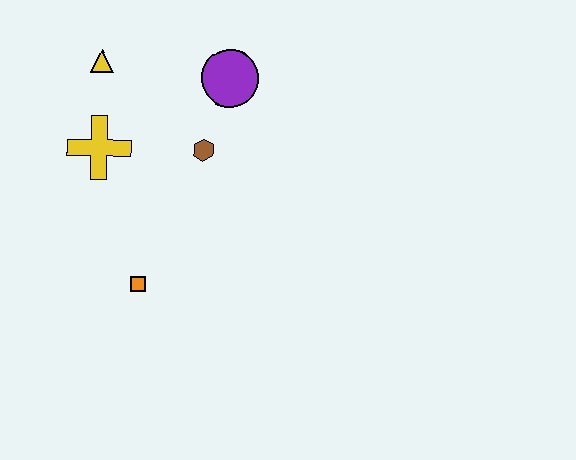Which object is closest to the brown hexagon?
The purple circle is closest to the brown hexagon.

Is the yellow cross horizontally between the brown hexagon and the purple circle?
No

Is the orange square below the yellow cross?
Yes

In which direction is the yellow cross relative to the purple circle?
The yellow cross is to the left of the purple circle.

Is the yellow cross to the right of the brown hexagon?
No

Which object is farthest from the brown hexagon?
The orange square is farthest from the brown hexagon.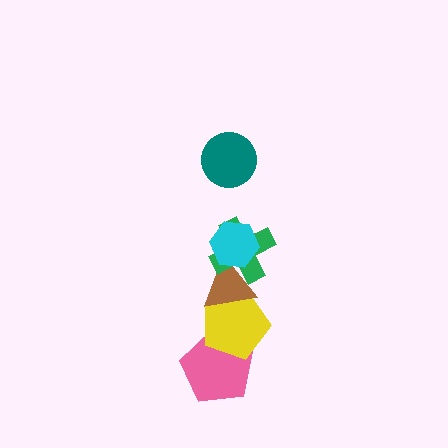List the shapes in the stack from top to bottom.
From top to bottom: the teal circle, the cyan hexagon, the green cross, the brown triangle, the yellow pentagon, the pink pentagon.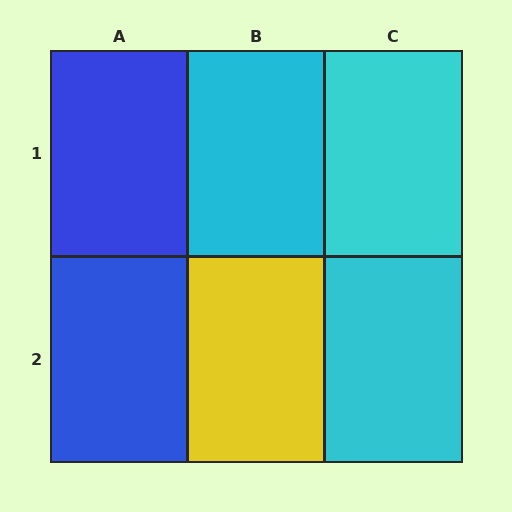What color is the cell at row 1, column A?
Blue.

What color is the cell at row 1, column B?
Cyan.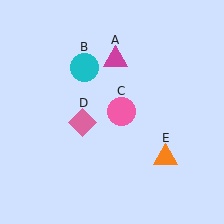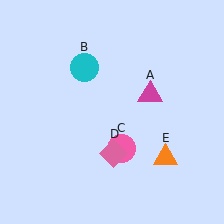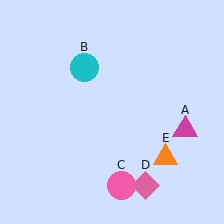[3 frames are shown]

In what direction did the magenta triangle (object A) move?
The magenta triangle (object A) moved down and to the right.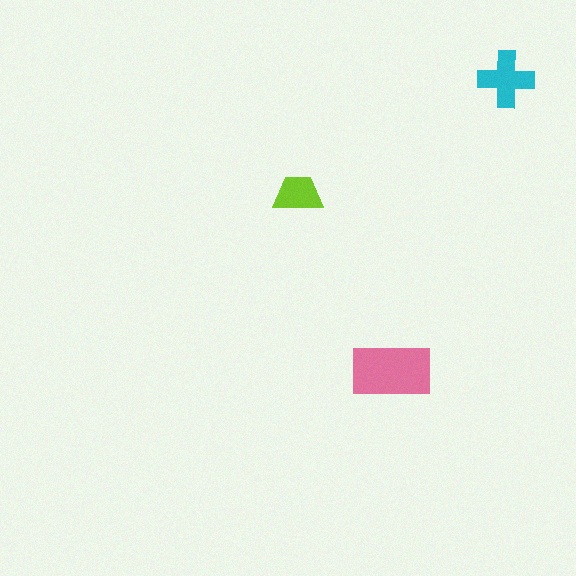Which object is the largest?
The pink rectangle.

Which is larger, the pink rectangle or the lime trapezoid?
The pink rectangle.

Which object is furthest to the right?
The cyan cross is rightmost.